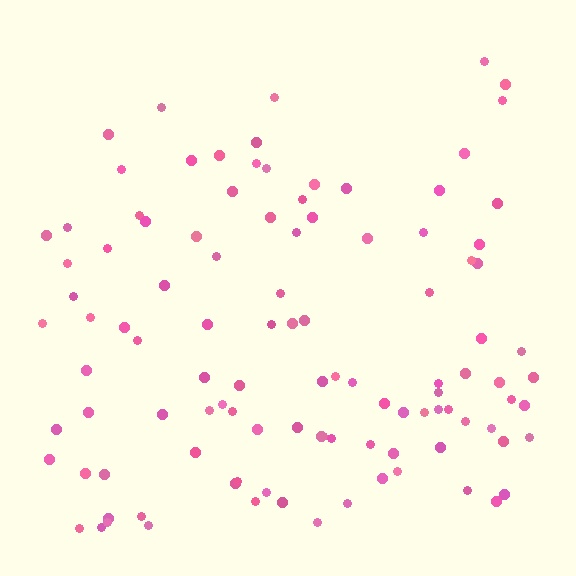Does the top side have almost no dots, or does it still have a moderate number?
Still a moderate number, just noticeably fewer than the bottom.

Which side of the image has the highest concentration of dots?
The bottom.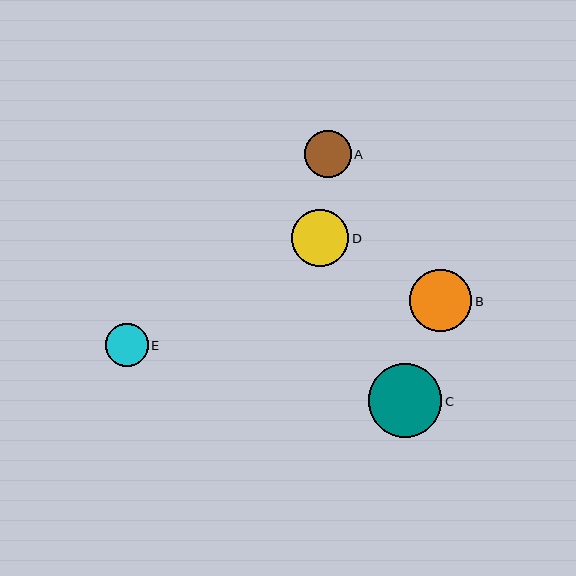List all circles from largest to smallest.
From largest to smallest: C, B, D, A, E.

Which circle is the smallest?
Circle E is the smallest with a size of approximately 43 pixels.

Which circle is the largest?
Circle C is the largest with a size of approximately 74 pixels.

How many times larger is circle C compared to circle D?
Circle C is approximately 1.3 times the size of circle D.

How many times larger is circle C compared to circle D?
Circle C is approximately 1.3 times the size of circle D.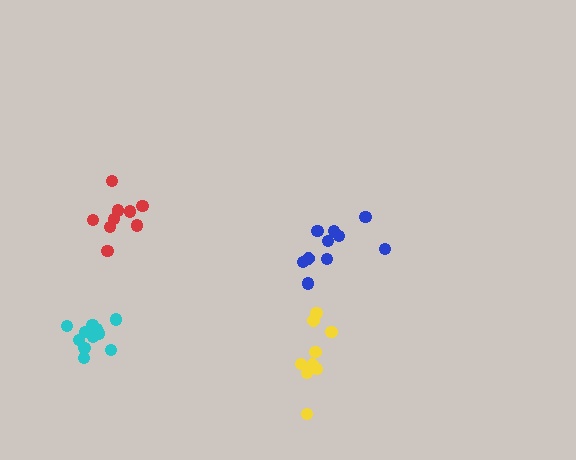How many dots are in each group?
Group 1: 10 dots, Group 2: 9 dots, Group 3: 9 dots, Group 4: 11 dots (39 total).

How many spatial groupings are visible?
There are 4 spatial groupings.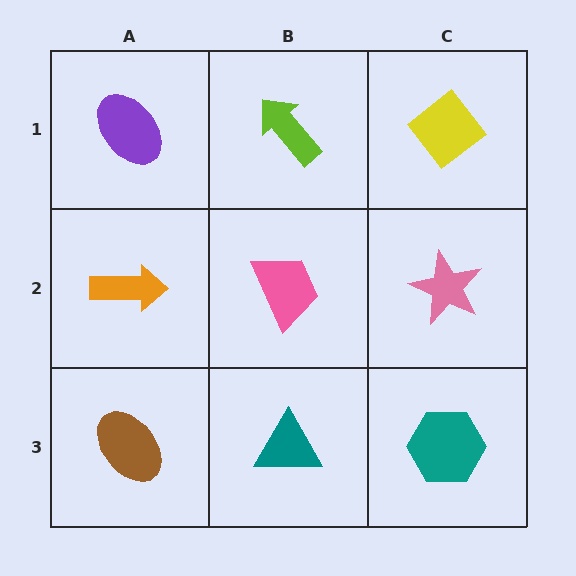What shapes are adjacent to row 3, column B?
A pink trapezoid (row 2, column B), a brown ellipse (row 3, column A), a teal hexagon (row 3, column C).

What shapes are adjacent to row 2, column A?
A purple ellipse (row 1, column A), a brown ellipse (row 3, column A), a pink trapezoid (row 2, column B).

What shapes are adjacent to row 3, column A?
An orange arrow (row 2, column A), a teal triangle (row 3, column B).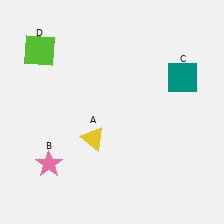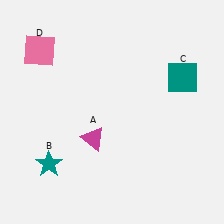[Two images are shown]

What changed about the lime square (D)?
In Image 1, D is lime. In Image 2, it changed to pink.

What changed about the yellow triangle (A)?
In Image 1, A is yellow. In Image 2, it changed to magenta.